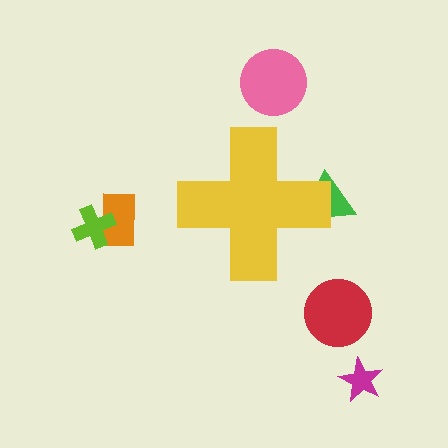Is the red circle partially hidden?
No, the red circle is fully visible.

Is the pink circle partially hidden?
No, the pink circle is fully visible.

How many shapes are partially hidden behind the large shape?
1 shape is partially hidden.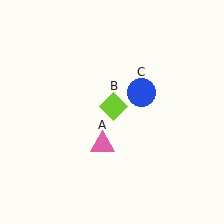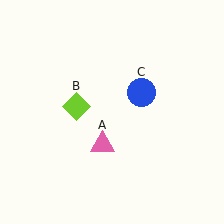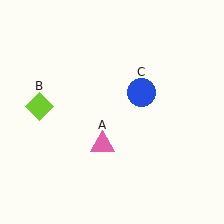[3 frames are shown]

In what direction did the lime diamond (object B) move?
The lime diamond (object B) moved left.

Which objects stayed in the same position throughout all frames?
Pink triangle (object A) and blue circle (object C) remained stationary.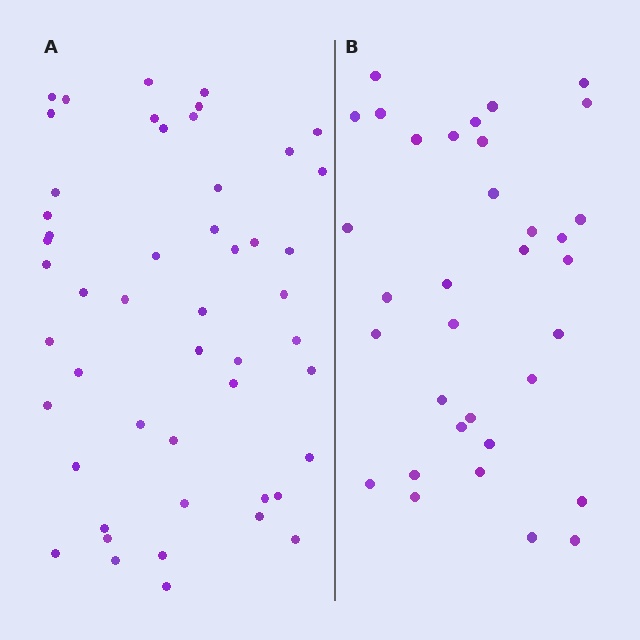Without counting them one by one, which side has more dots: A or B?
Region A (the left region) has more dots.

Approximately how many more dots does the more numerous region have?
Region A has approximately 15 more dots than region B.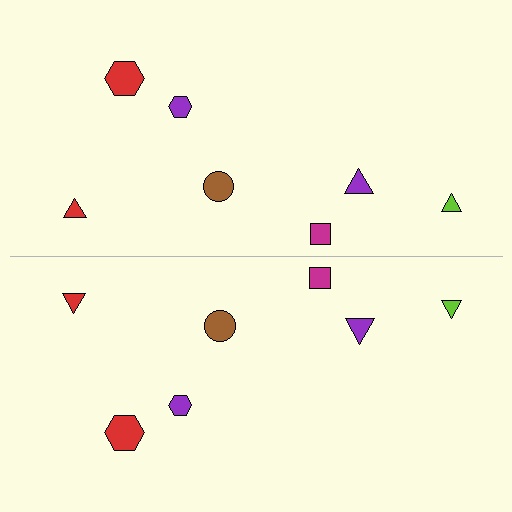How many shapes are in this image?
There are 14 shapes in this image.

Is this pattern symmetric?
Yes, this pattern has bilateral (reflection) symmetry.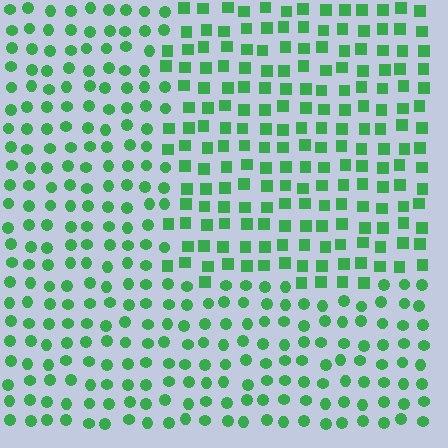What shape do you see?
I see a rectangle.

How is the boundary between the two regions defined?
The boundary is defined by a change in element shape: squares inside vs. circles outside. All elements share the same color and spacing.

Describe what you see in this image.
The image is filled with small green elements arranged in a uniform grid. A rectangle-shaped region contains squares, while the surrounding area contains circles. The boundary is defined purely by the change in element shape.